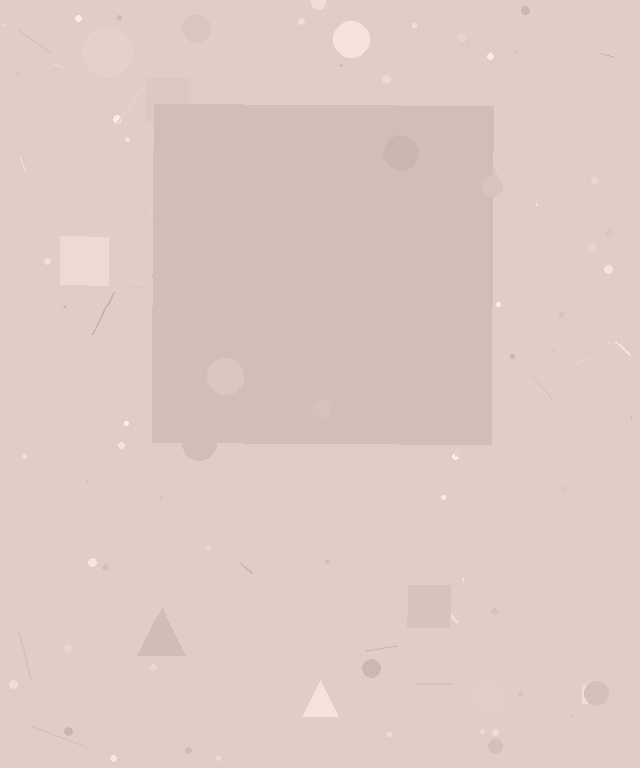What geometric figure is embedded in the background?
A square is embedded in the background.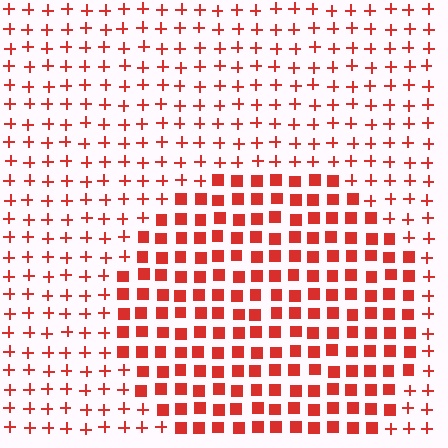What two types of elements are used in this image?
The image uses squares inside the circle region and plus signs outside it.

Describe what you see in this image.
The image is filled with small red elements arranged in a uniform grid. A circle-shaped region contains squares, while the surrounding area contains plus signs. The boundary is defined purely by the change in element shape.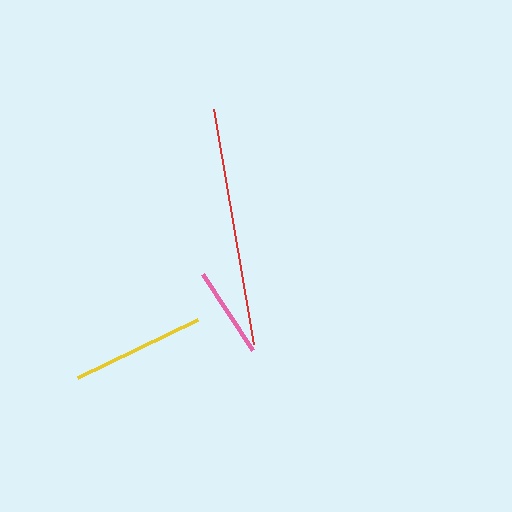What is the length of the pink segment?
The pink segment is approximately 92 pixels long.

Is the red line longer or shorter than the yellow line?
The red line is longer than the yellow line.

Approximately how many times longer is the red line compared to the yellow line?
The red line is approximately 1.8 times the length of the yellow line.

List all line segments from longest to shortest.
From longest to shortest: red, yellow, pink.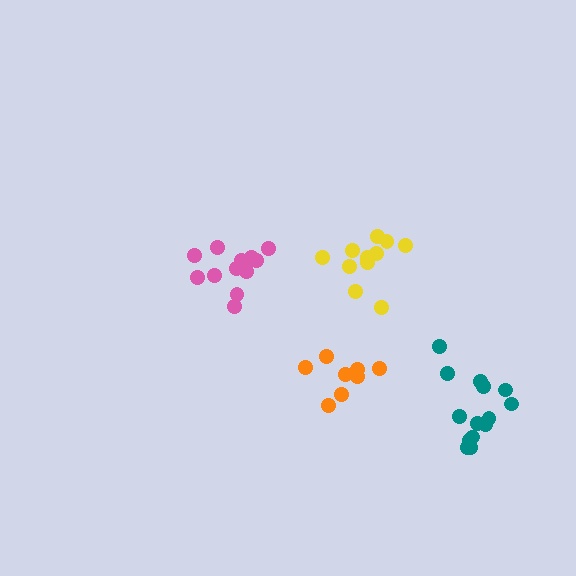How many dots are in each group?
Group 1: 14 dots, Group 2: 12 dots, Group 3: 8 dots, Group 4: 11 dots (45 total).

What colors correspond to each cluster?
The clusters are colored: teal, pink, orange, yellow.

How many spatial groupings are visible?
There are 4 spatial groupings.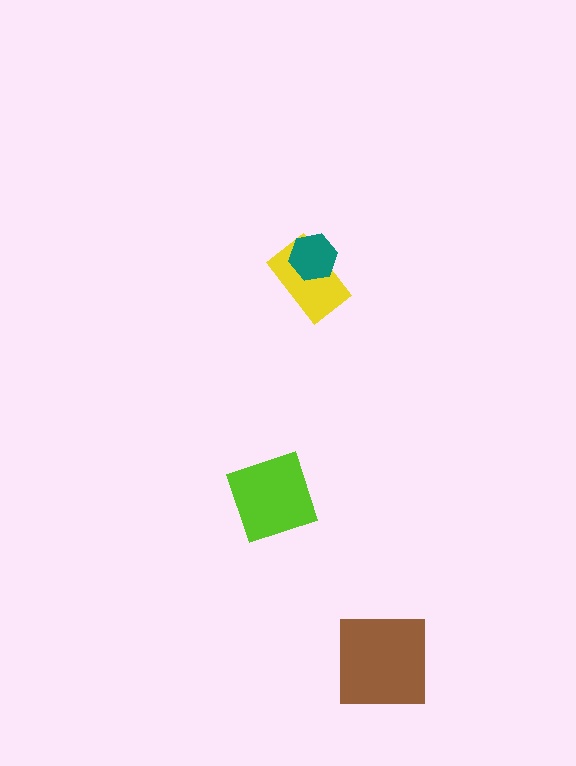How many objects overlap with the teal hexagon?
1 object overlaps with the teal hexagon.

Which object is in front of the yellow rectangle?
The teal hexagon is in front of the yellow rectangle.